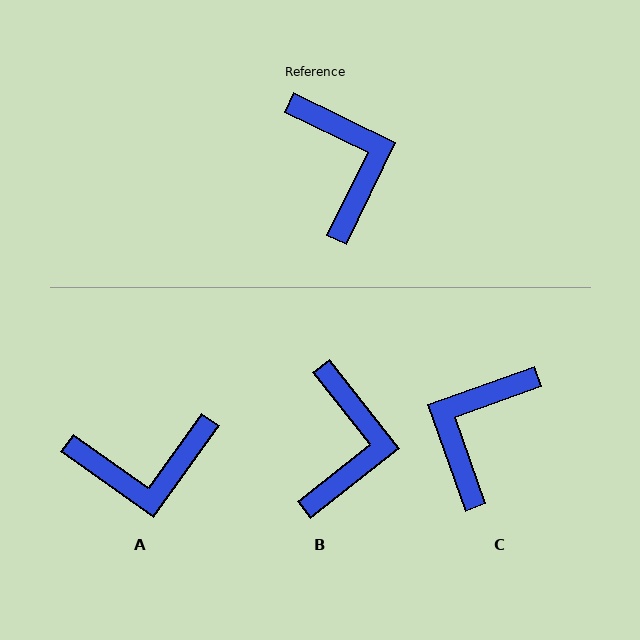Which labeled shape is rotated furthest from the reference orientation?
C, about 135 degrees away.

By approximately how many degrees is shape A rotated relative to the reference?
Approximately 100 degrees clockwise.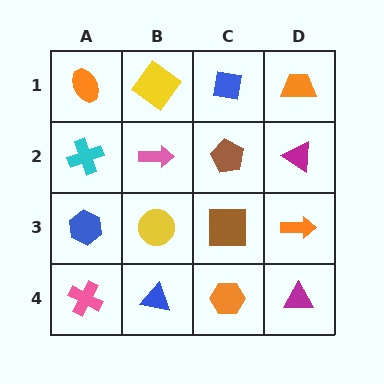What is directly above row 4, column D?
An orange arrow.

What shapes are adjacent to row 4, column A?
A blue hexagon (row 3, column A), a blue triangle (row 4, column B).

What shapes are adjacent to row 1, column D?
A magenta triangle (row 2, column D), a blue square (row 1, column C).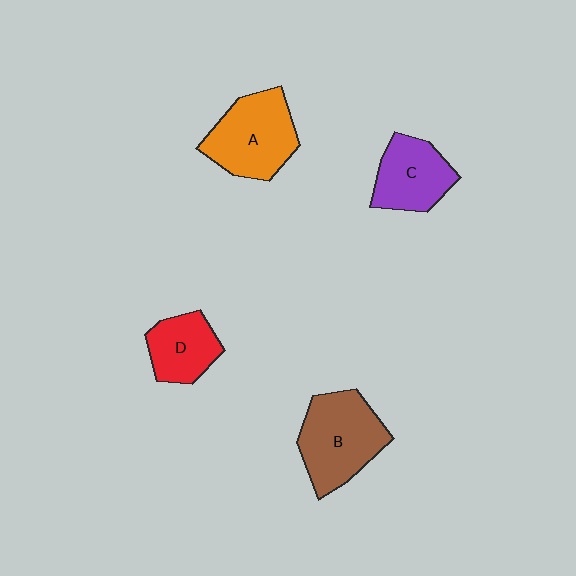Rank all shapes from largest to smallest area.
From largest to smallest: B (brown), A (orange), C (purple), D (red).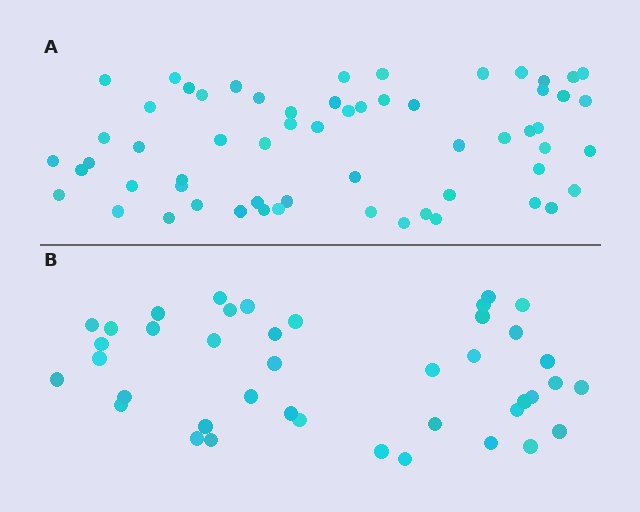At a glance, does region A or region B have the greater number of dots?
Region A (the top region) has more dots.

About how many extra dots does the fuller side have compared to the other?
Region A has approximately 20 more dots than region B.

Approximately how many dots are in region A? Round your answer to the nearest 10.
About 60 dots.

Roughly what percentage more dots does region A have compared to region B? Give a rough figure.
About 45% more.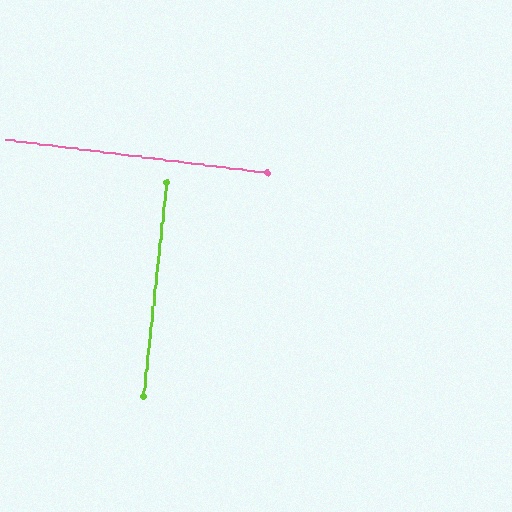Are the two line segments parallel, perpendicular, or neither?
Perpendicular — they meet at approximately 89°.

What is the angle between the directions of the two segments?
Approximately 89 degrees.